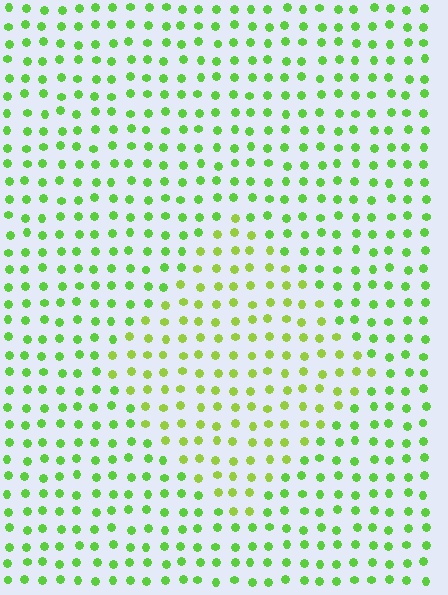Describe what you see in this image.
The image is filled with small lime elements in a uniform arrangement. A diamond-shaped region is visible where the elements are tinted to a slightly different hue, forming a subtle color boundary.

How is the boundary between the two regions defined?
The boundary is defined purely by a slight shift in hue (about 24 degrees). Spacing, size, and orientation are identical on both sides.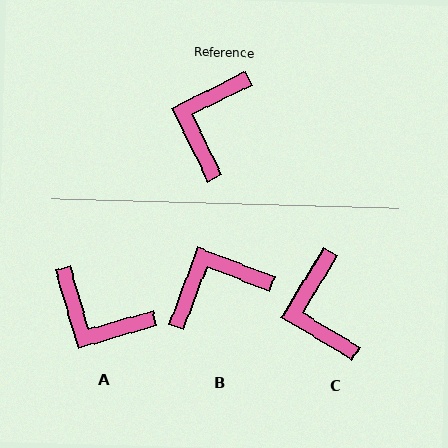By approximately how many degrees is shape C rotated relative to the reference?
Approximately 32 degrees counter-clockwise.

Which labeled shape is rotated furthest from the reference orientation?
A, about 80 degrees away.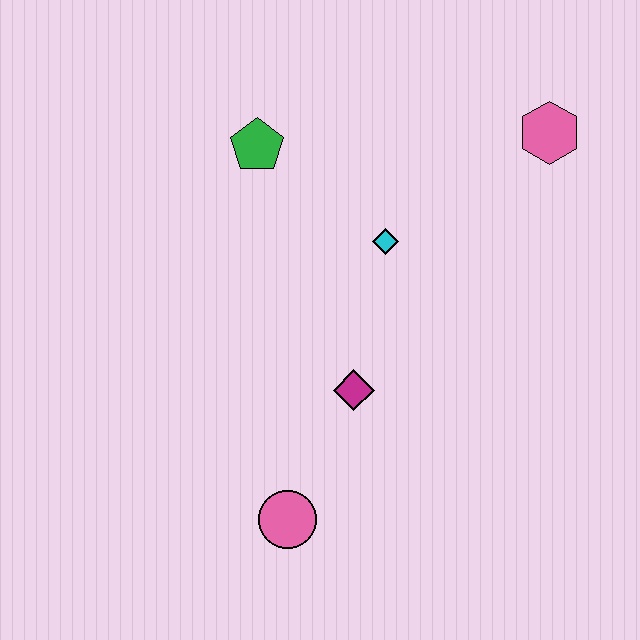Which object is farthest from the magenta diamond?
The pink hexagon is farthest from the magenta diamond.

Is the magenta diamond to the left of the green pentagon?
No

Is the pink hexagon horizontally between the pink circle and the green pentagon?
No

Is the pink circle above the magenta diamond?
No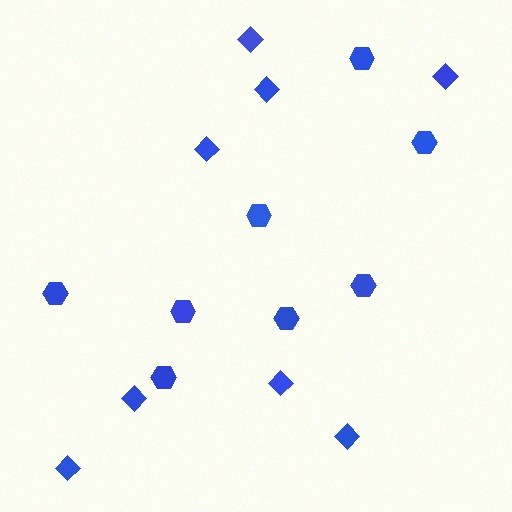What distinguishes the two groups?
There are 2 groups: one group of diamonds (8) and one group of hexagons (8).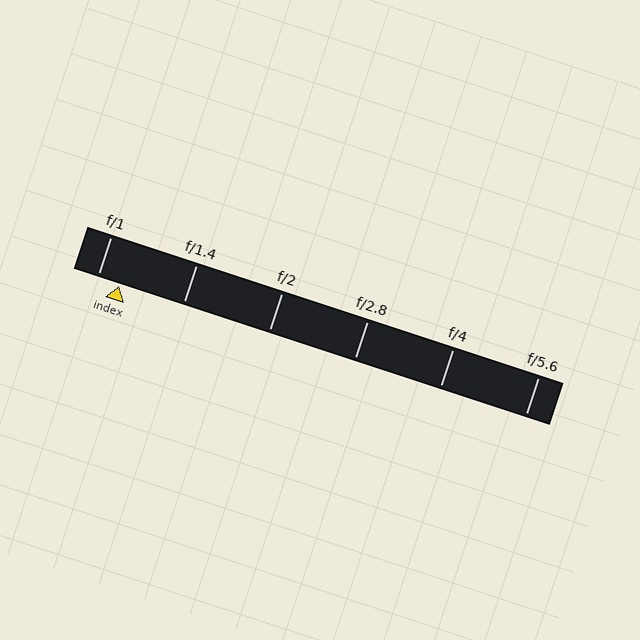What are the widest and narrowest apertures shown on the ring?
The widest aperture shown is f/1 and the narrowest is f/5.6.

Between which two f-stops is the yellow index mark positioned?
The index mark is between f/1 and f/1.4.